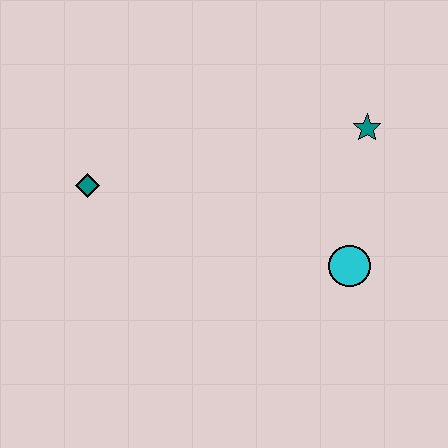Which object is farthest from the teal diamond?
The teal star is farthest from the teal diamond.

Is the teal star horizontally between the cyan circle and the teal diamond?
No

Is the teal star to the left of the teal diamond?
No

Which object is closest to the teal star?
The cyan circle is closest to the teal star.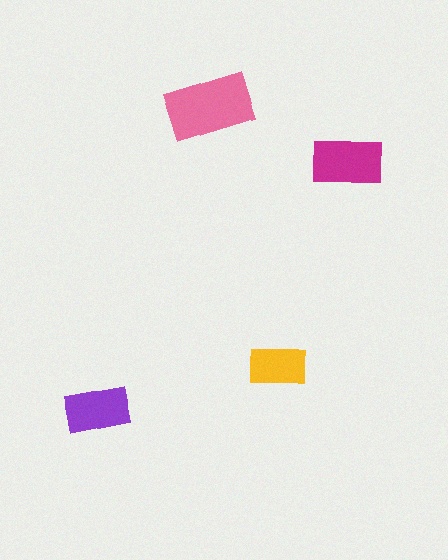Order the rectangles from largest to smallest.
the pink one, the magenta one, the purple one, the yellow one.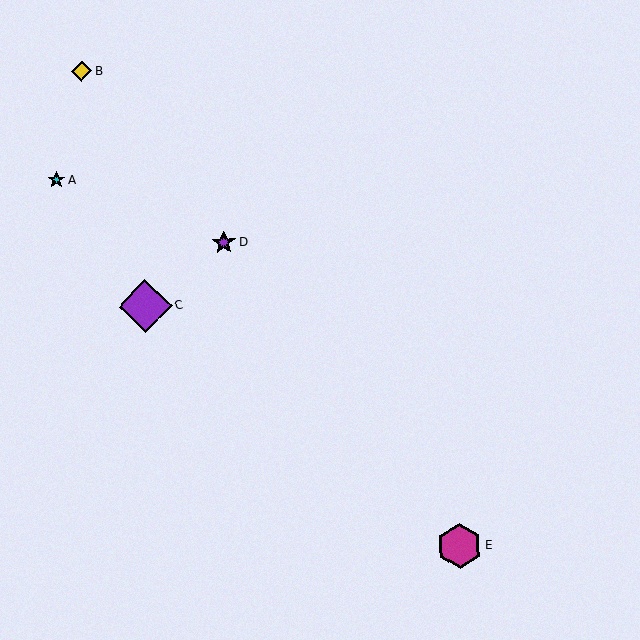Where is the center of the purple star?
The center of the purple star is at (224, 242).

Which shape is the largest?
The purple diamond (labeled C) is the largest.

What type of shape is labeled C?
Shape C is a purple diamond.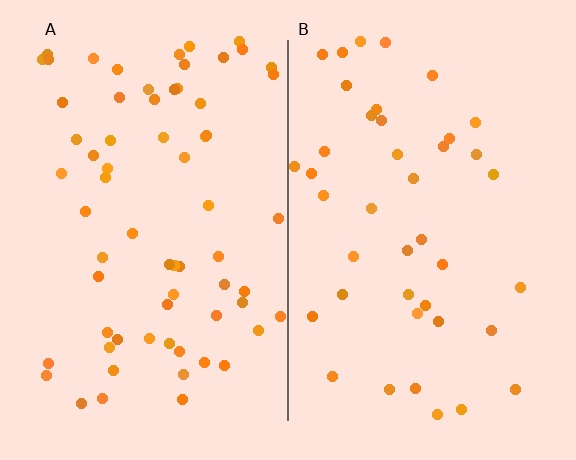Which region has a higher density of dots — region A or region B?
A (the left).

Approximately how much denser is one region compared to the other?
Approximately 1.6× — region A over region B.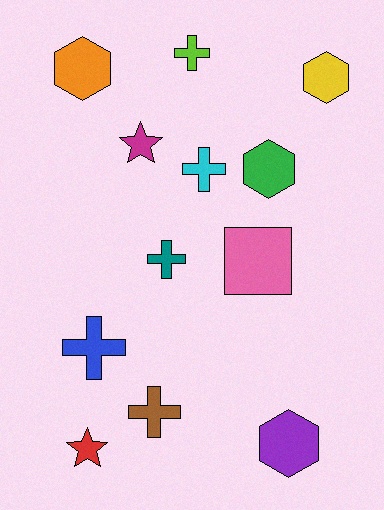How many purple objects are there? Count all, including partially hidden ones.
There is 1 purple object.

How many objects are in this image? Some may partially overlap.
There are 12 objects.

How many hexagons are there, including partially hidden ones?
There are 4 hexagons.